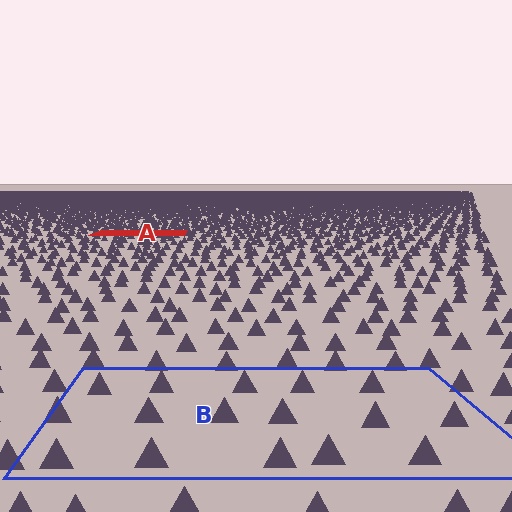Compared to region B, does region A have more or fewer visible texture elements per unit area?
Region A has more texture elements per unit area — they are packed more densely because it is farther away.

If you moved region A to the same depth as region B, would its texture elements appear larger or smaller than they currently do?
They would appear larger. At a closer depth, the same texture elements are projected at a bigger on-screen size.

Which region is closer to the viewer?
Region B is closer. The texture elements there are larger and more spread out.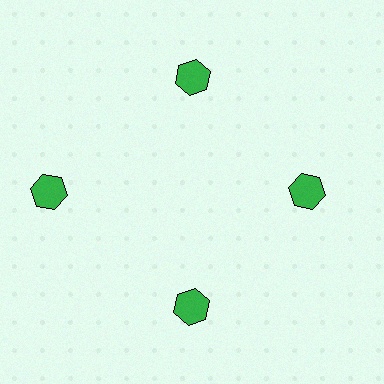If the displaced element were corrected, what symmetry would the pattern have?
It would have 4-fold rotational symmetry — the pattern would map onto itself every 90 degrees.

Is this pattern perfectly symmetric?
No. The 4 green hexagons are arranged in a ring, but one element near the 9 o'clock position is pushed outward from the center, breaking the 4-fold rotational symmetry.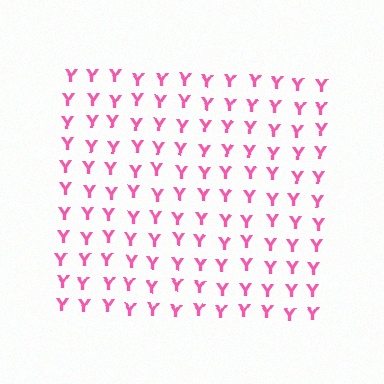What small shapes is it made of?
It is made of small letter Y's.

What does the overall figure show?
The overall figure shows a square.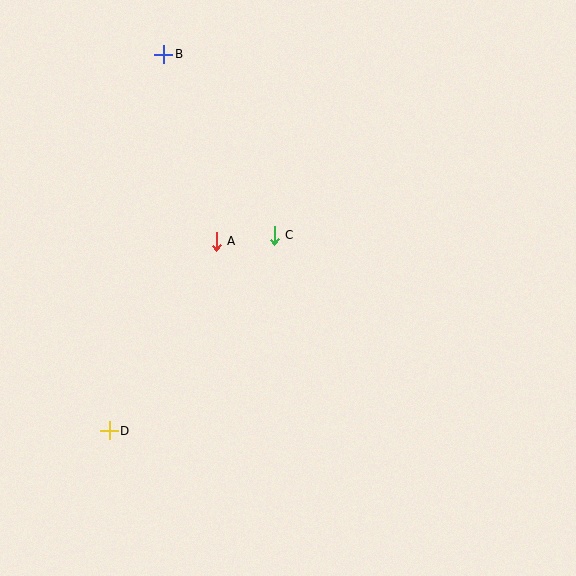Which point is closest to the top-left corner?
Point B is closest to the top-left corner.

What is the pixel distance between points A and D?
The distance between A and D is 218 pixels.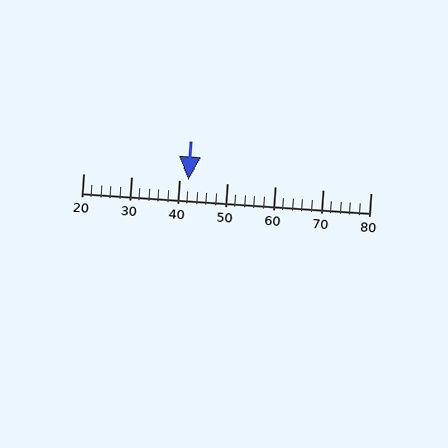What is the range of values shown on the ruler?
The ruler shows values from 20 to 80.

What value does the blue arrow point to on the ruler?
The blue arrow points to approximately 42.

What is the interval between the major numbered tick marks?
The major tick marks are spaced 10 units apart.